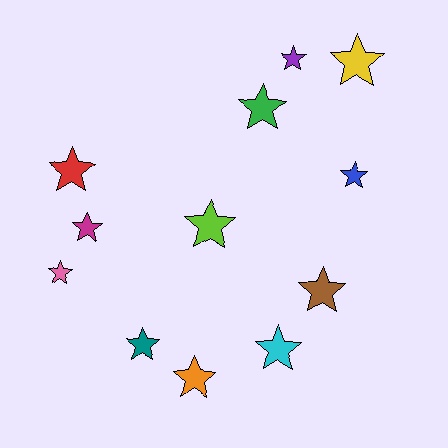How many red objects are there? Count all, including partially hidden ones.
There is 1 red object.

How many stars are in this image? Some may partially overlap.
There are 12 stars.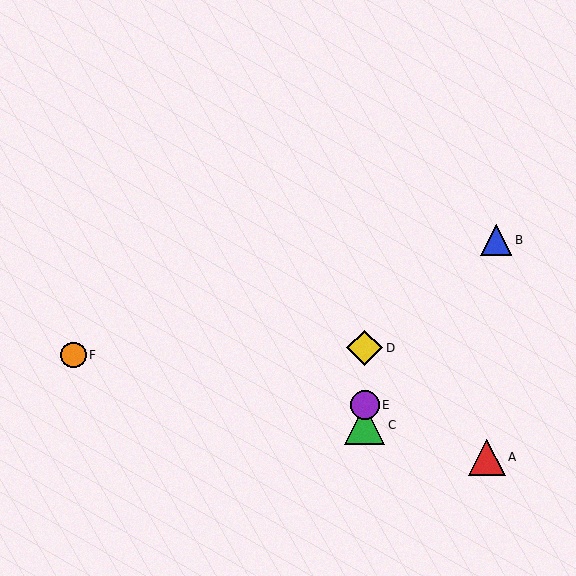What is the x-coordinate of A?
Object A is at x≈487.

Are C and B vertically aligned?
No, C is at x≈365 and B is at x≈496.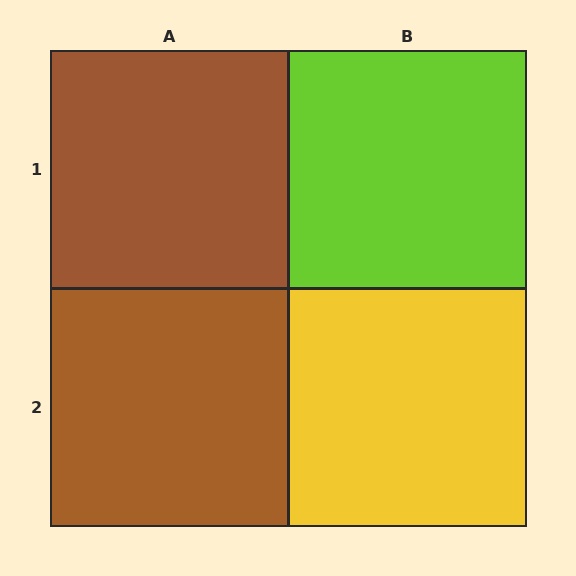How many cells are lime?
1 cell is lime.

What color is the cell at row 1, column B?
Lime.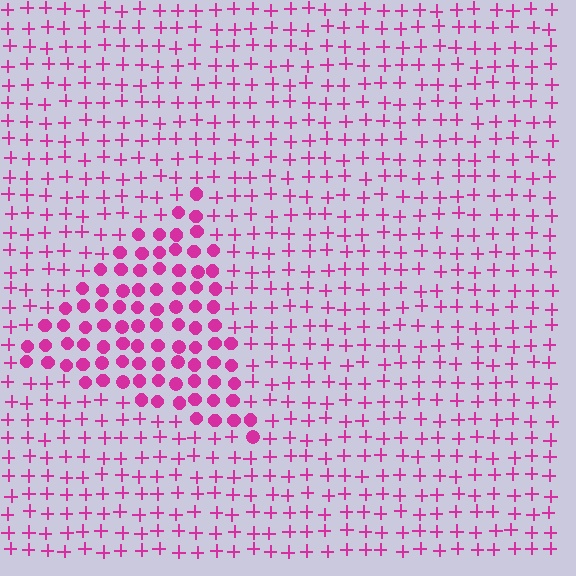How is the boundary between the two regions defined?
The boundary is defined by a change in element shape: circles inside vs. plus signs outside. All elements share the same color and spacing.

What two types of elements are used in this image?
The image uses circles inside the triangle region and plus signs outside it.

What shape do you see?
I see a triangle.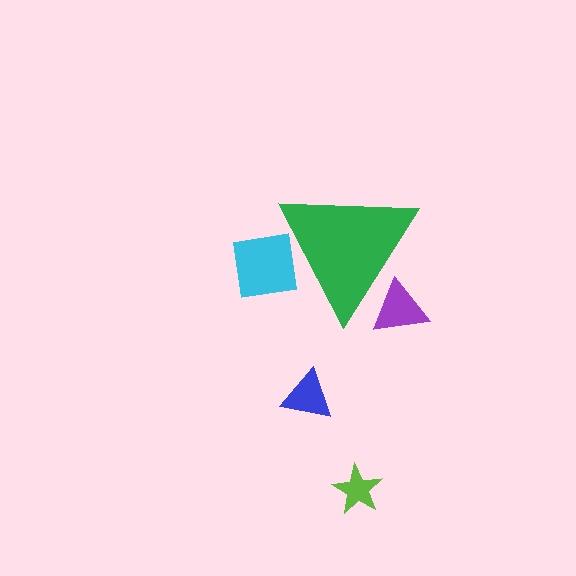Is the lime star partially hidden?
No, the lime star is fully visible.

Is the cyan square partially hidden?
Yes, the cyan square is partially hidden behind the green triangle.